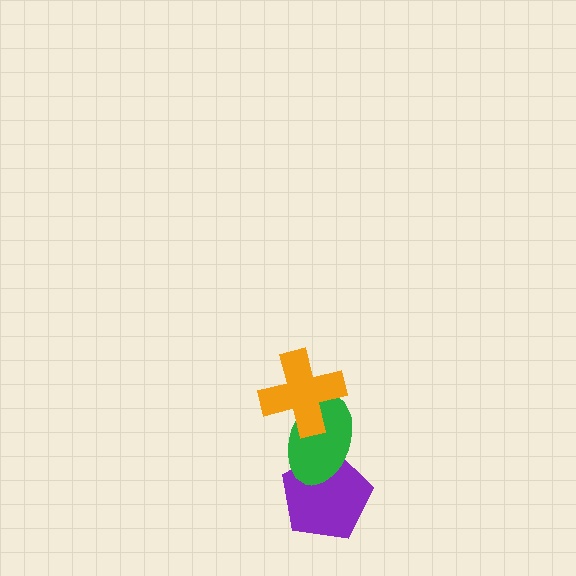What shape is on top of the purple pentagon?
The green ellipse is on top of the purple pentagon.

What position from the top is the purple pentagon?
The purple pentagon is 3rd from the top.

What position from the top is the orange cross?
The orange cross is 1st from the top.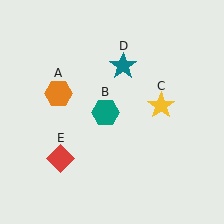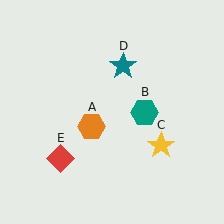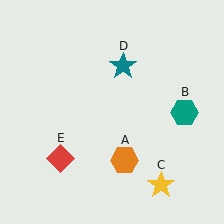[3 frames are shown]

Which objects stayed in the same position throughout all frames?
Teal star (object D) and red diamond (object E) remained stationary.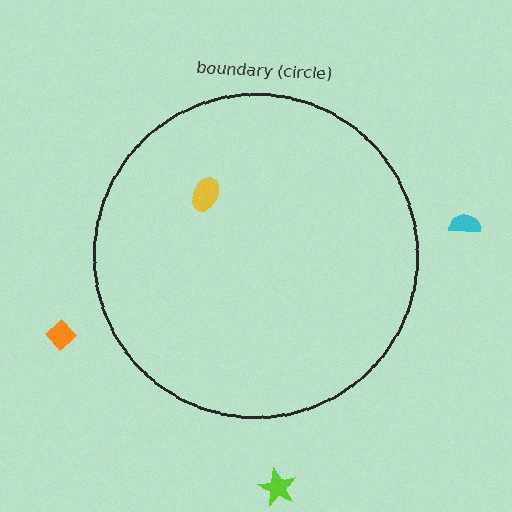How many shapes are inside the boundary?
1 inside, 3 outside.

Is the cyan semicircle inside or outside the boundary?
Outside.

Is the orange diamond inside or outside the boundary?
Outside.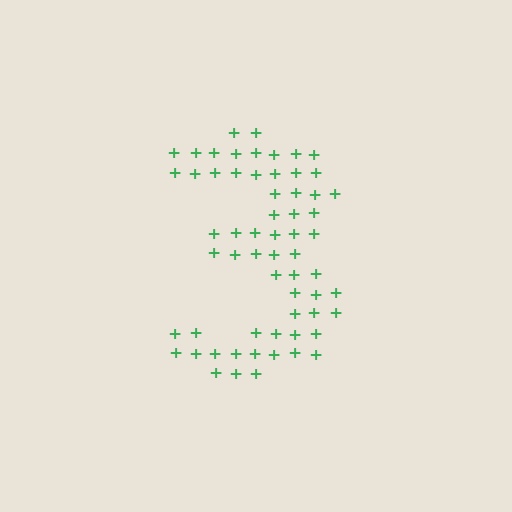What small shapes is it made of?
It is made of small plus signs.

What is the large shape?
The large shape is the digit 3.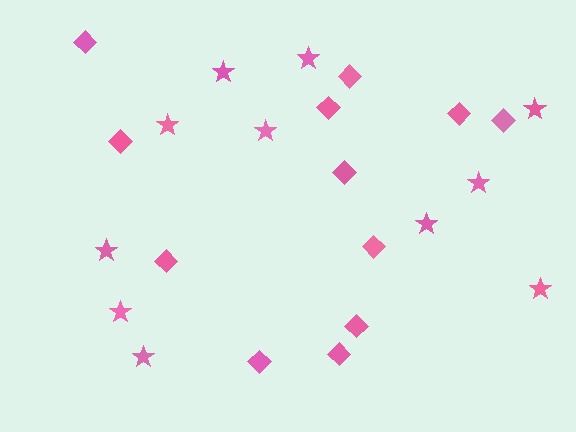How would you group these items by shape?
There are 2 groups: one group of stars (11) and one group of diamonds (12).